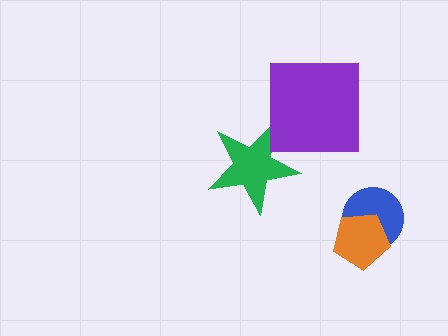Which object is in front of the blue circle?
The orange pentagon is in front of the blue circle.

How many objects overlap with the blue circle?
1 object overlaps with the blue circle.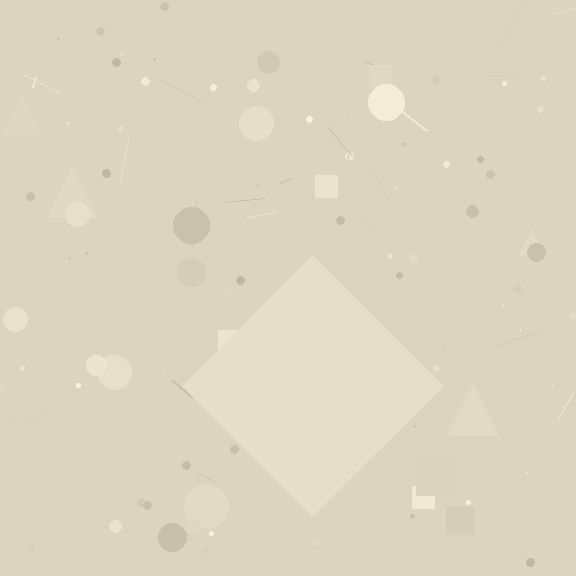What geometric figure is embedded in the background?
A diamond is embedded in the background.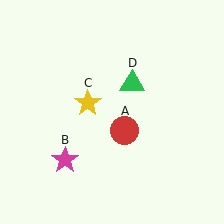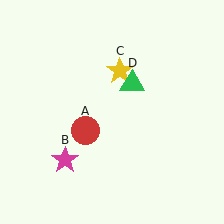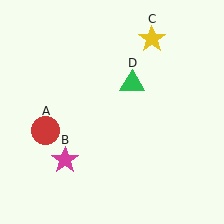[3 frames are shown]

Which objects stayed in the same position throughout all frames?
Magenta star (object B) and green triangle (object D) remained stationary.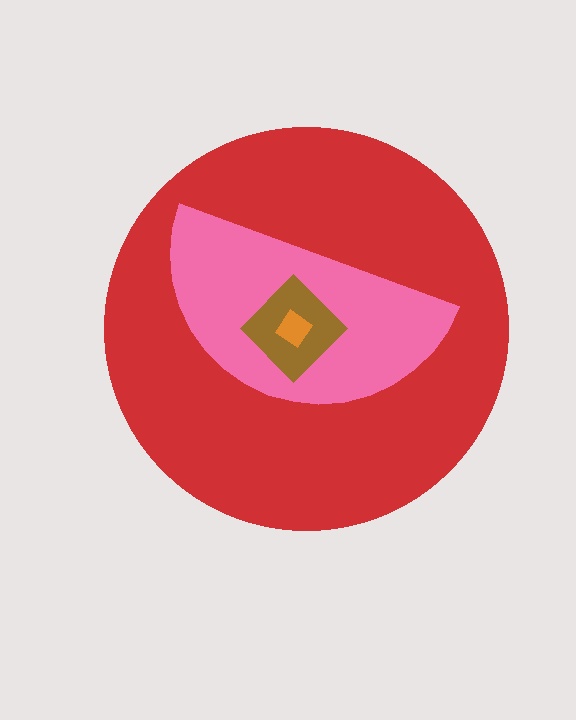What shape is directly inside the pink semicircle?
The brown diamond.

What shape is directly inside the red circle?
The pink semicircle.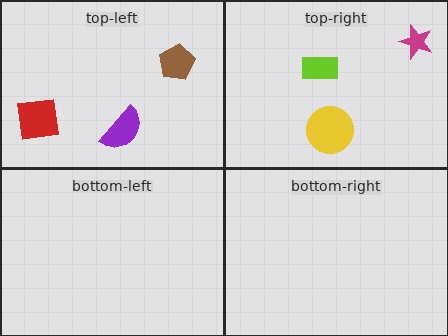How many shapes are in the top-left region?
3.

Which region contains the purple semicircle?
The top-left region.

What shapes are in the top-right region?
The magenta star, the yellow circle, the lime rectangle.